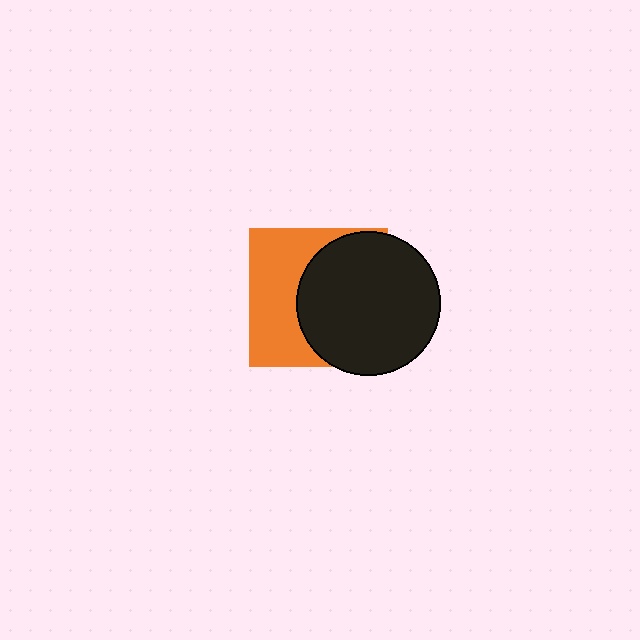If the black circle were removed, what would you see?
You would see the complete orange square.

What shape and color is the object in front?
The object in front is a black circle.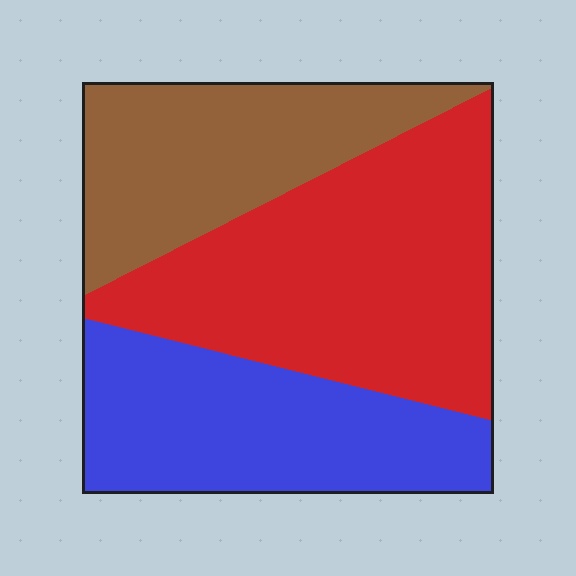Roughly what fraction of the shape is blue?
Blue covers about 30% of the shape.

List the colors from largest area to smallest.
From largest to smallest: red, blue, brown.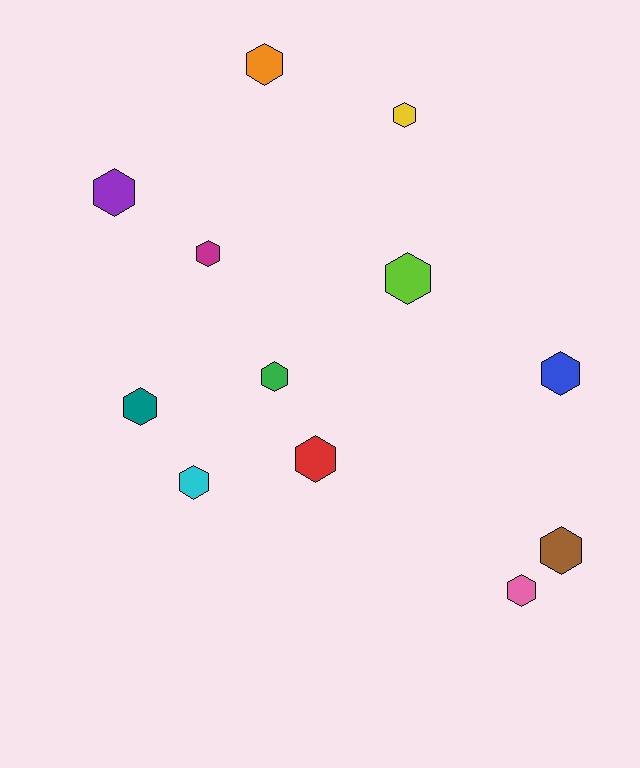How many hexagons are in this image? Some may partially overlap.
There are 12 hexagons.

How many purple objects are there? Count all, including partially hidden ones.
There is 1 purple object.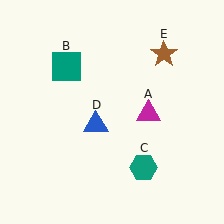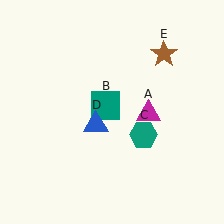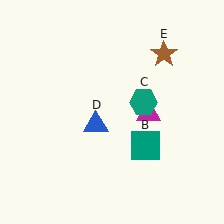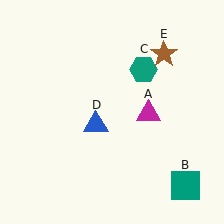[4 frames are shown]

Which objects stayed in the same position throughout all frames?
Magenta triangle (object A) and blue triangle (object D) and brown star (object E) remained stationary.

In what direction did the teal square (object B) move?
The teal square (object B) moved down and to the right.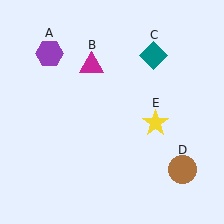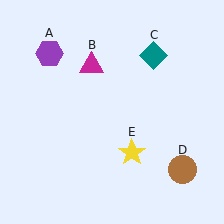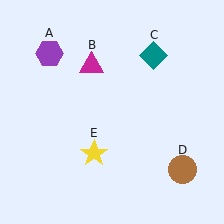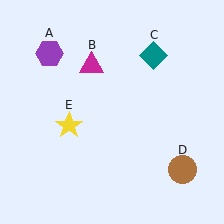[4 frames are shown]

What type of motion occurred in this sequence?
The yellow star (object E) rotated clockwise around the center of the scene.